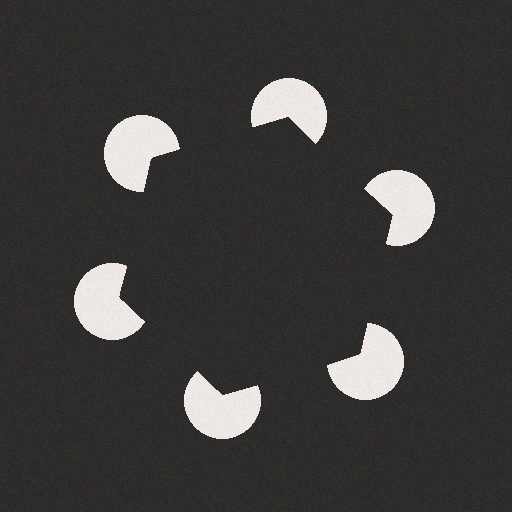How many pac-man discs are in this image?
There are 6 — one at each vertex of the illusory hexagon.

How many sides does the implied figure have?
6 sides.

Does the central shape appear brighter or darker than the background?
It typically appears slightly darker than the background, even though no actual brightness change is drawn.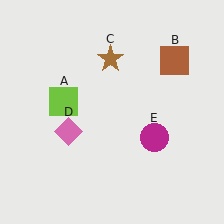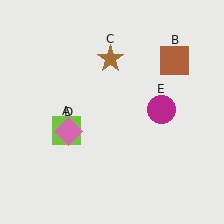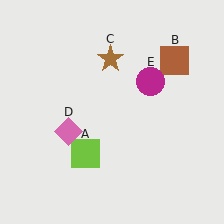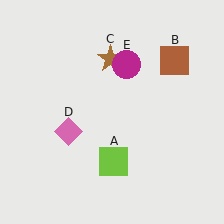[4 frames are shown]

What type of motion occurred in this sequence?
The lime square (object A), magenta circle (object E) rotated counterclockwise around the center of the scene.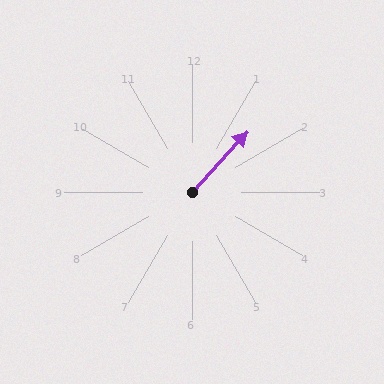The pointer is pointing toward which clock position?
Roughly 1 o'clock.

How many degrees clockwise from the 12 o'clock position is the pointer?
Approximately 43 degrees.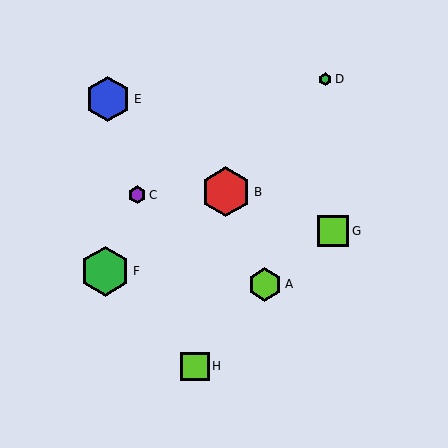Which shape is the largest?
The red hexagon (labeled B) is the largest.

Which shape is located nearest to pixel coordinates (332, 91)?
The green hexagon (labeled D) at (325, 79) is nearest to that location.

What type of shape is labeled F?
Shape F is a green hexagon.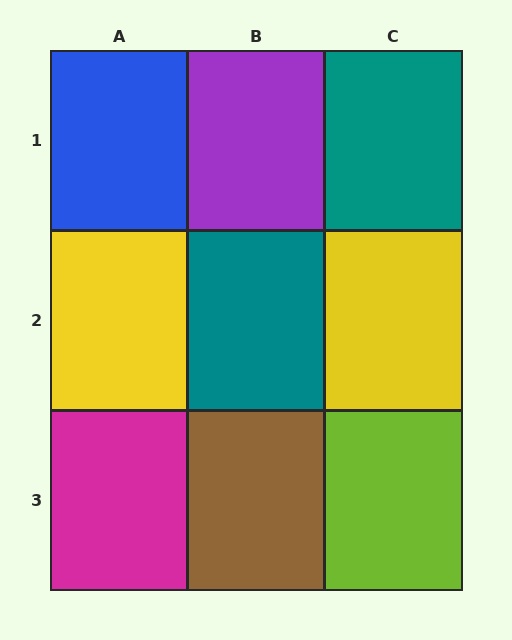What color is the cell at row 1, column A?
Blue.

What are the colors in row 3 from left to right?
Magenta, brown, lime.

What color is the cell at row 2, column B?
Teal.